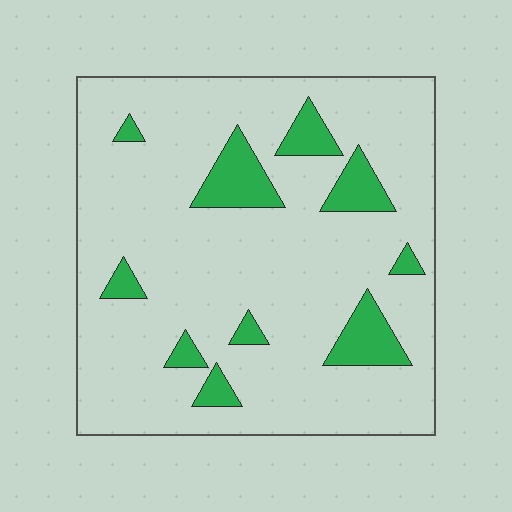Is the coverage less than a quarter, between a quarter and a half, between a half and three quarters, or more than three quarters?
Less than a quarter.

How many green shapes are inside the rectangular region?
10.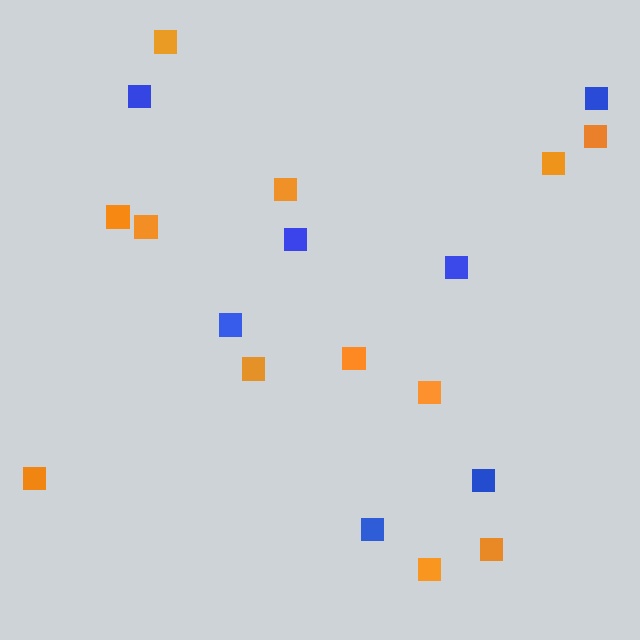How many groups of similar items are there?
There are 2 groups: one group of orange squares (12) and one group of blue squares (7).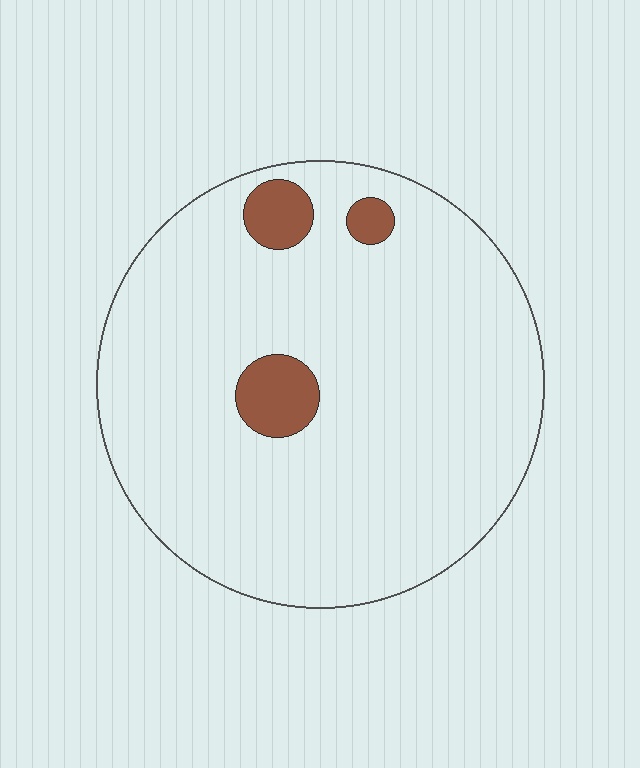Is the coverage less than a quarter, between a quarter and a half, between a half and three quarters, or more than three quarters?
Less than a quarter.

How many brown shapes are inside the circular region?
3.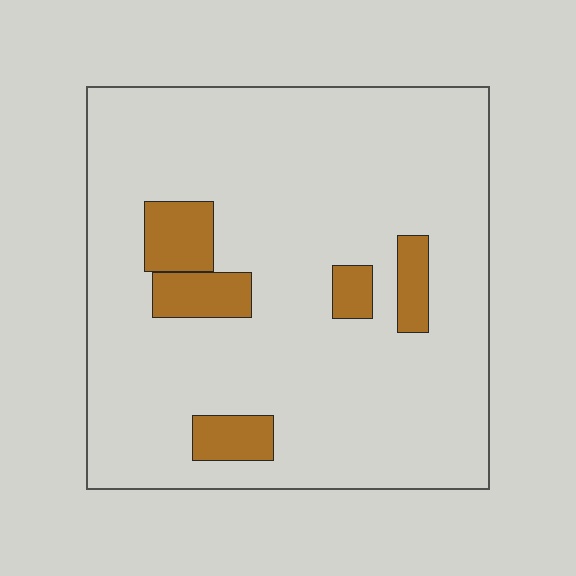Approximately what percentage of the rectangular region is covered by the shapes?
Approximately 10%.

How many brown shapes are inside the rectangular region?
5.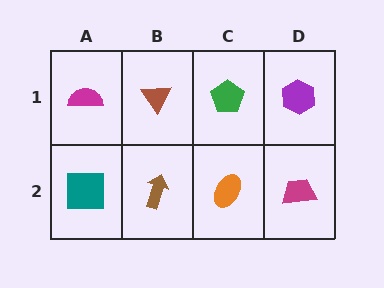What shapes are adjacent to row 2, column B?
A brown triangle (row 1, column B), a teal square (row 2, column A), an orange ellipse (row 2, column C).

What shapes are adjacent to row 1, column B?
A brown arrow (row 2, column B), a magenta semicircle (row 1, column A), a green pentagon (row 1, column C).